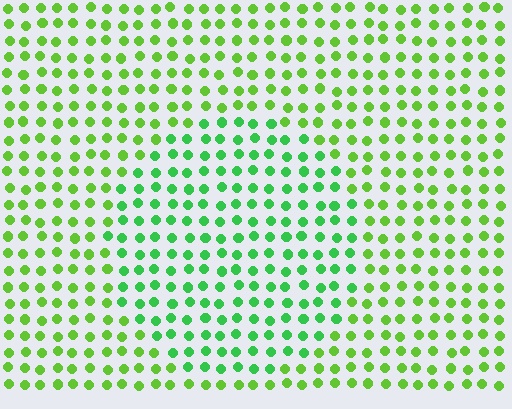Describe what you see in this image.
The image is filled with small lime elements in a uniform arrangement. A circle-shaped region is visible where the elements are tinted to a slightly different hue, forming a subtle color boundary.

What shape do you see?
I see a circle.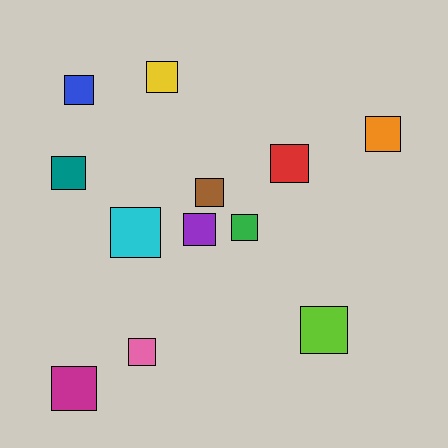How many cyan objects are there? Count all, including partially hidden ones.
There is 1 cyan object.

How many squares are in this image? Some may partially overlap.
There are 12 squares.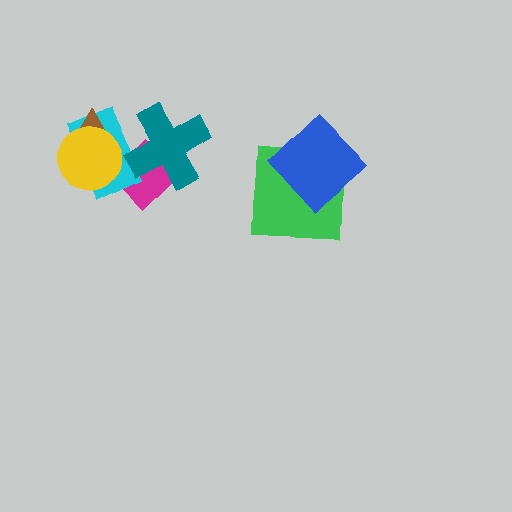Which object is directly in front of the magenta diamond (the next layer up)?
The cyan rectangle is directly in front of the magenta diamond.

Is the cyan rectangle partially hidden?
Yes, it is partially covered by another shape.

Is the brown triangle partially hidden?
Yes, it is partially covered by another shape.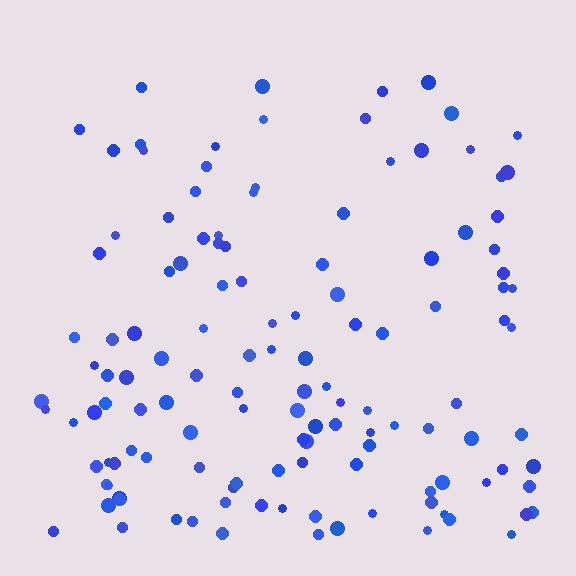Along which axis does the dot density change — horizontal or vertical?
Vertical.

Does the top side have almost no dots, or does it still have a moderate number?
Still a moderate number, just noticeably fewer than the bottom.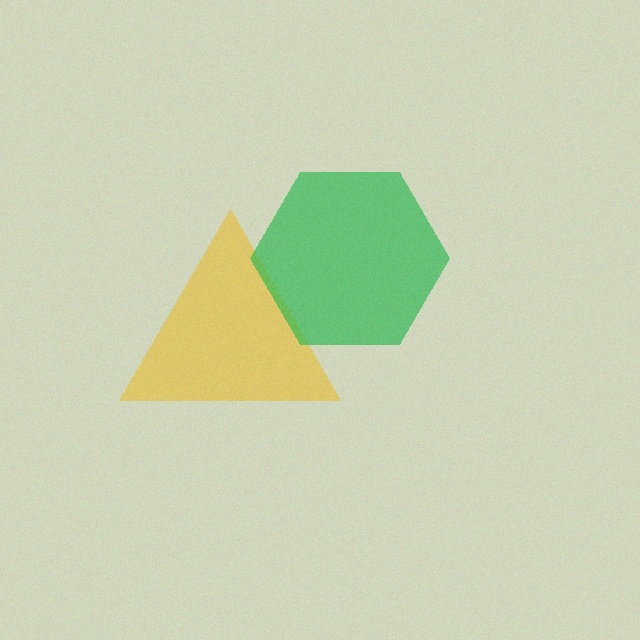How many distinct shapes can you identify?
There are 2 distinct shapes: a yellow triangle, a green hexagon.